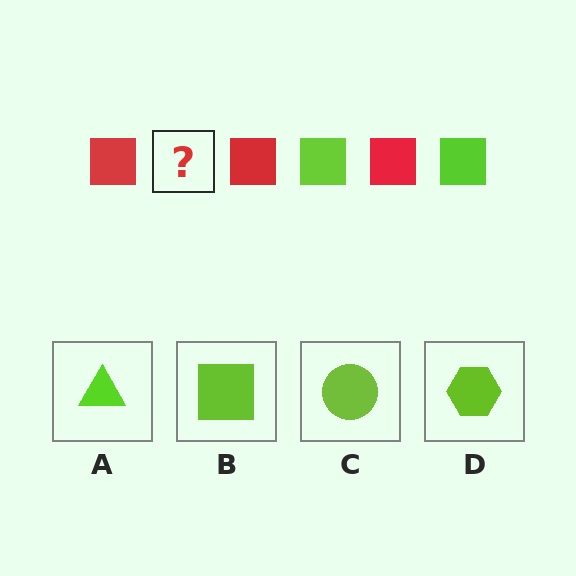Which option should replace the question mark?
Option B.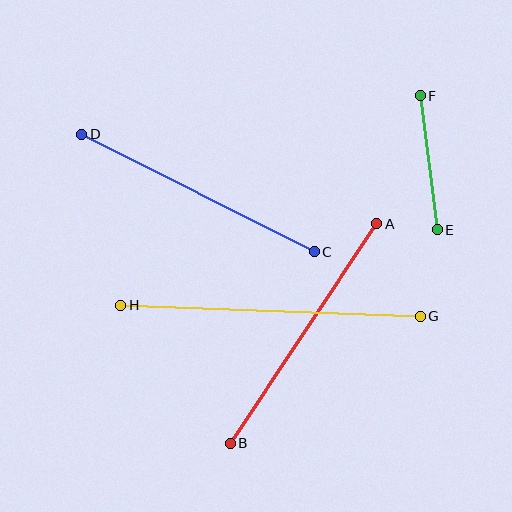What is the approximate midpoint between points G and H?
The midpoint is at approximately (270, 311) pixels.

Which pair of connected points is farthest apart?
Points G and H are farthest apart.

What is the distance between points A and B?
The distance is approximately 264 pixels.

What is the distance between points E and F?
The distance is approximately 135 pixels.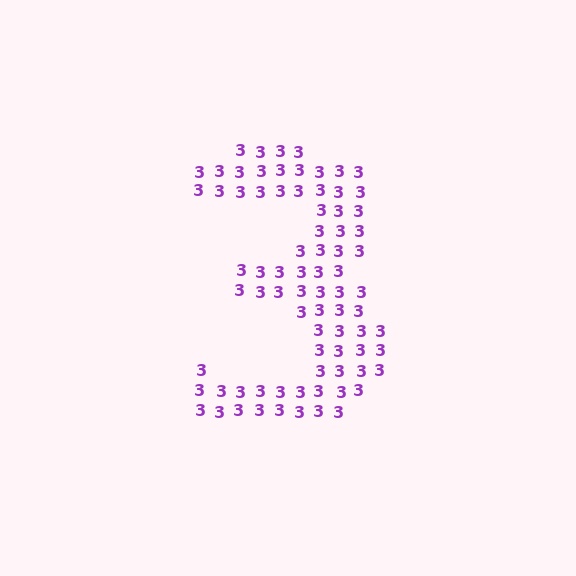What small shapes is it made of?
It is made of small digit 3's.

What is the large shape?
The large shape is the digit 3.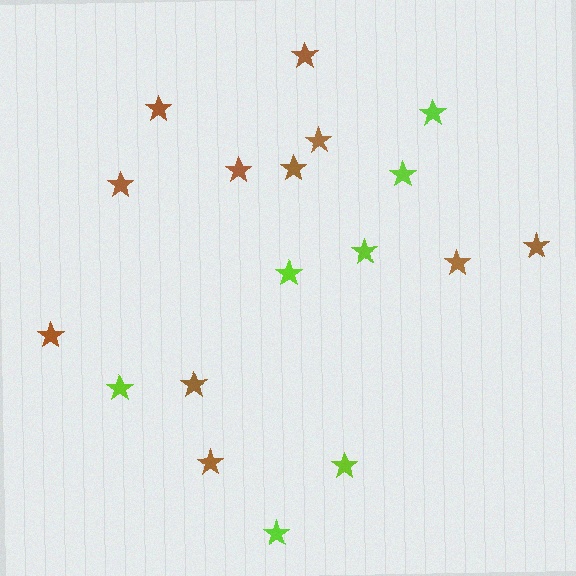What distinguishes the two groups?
There are 2 groups: one group of brown stars (11) and one group of lime stars (7).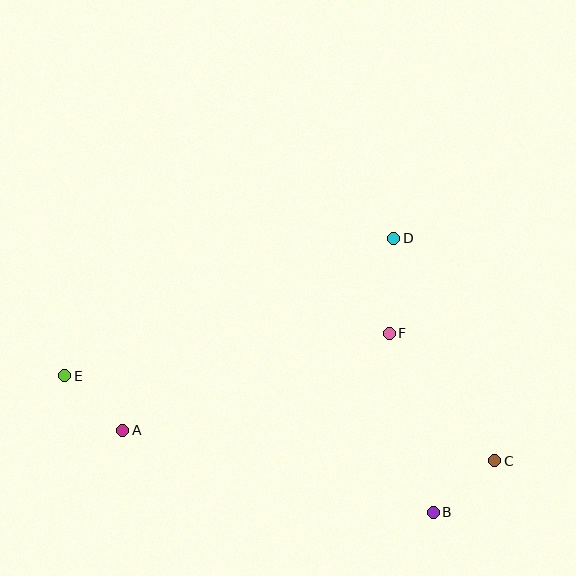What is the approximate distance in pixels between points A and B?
The distance between A and B is approximately 321 pixels.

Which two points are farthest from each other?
Points C and E are farthest from each other.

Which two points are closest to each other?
Points A and E are closest to each other.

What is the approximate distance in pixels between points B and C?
The distance between B and C is approximately 80 pixels.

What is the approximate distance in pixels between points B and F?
The distance between B and F is approximately 184 pixels.